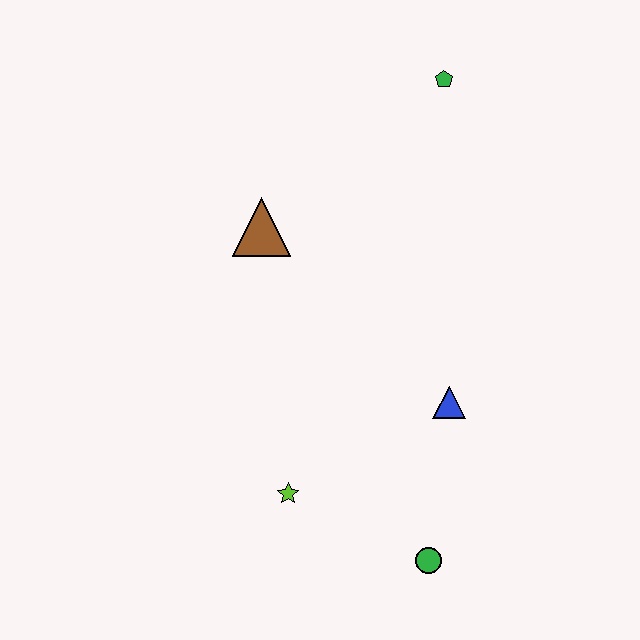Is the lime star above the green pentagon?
No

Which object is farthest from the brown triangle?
The green circle is farthest from the brown triangle.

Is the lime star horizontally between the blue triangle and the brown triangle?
Yes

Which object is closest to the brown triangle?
The green pentagon is closest to the brown triangle.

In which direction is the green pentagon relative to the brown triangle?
The green pentagon is to the right of the brown triangle.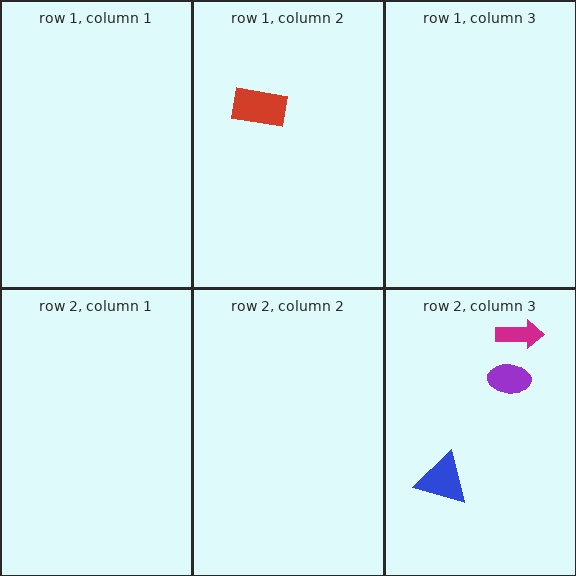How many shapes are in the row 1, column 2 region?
1.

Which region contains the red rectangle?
The row 1, column 2 region.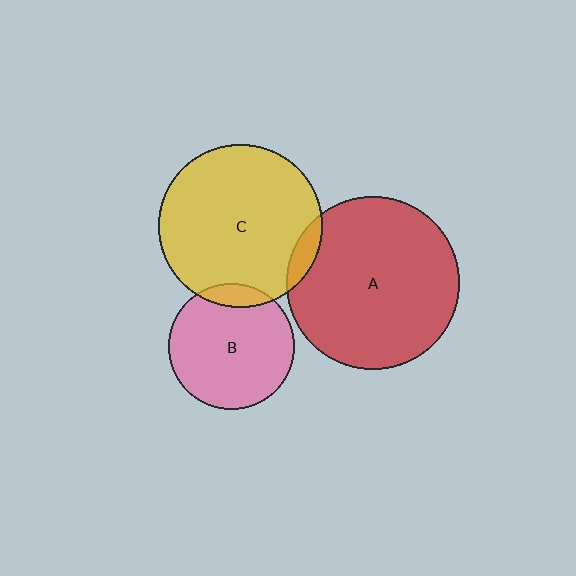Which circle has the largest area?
Circle A (red).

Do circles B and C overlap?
Yes.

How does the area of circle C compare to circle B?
Approximately 1.7 times.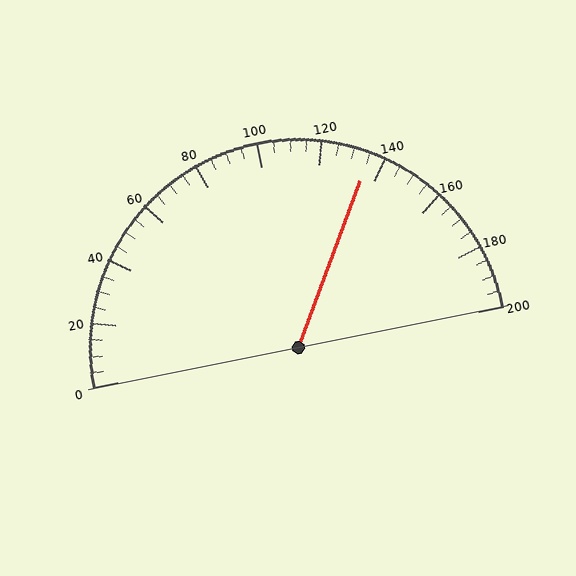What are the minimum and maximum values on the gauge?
The gauge ranges from 0 to 200.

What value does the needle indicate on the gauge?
The needle indicates approximately 135.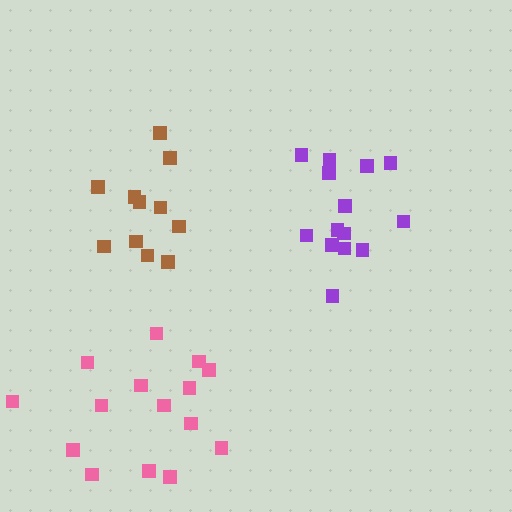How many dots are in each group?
Group 1: 11 dots, Group 2: 14 dots, Group 3: 15 dots (40 total).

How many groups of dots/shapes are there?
There are 3 groups.